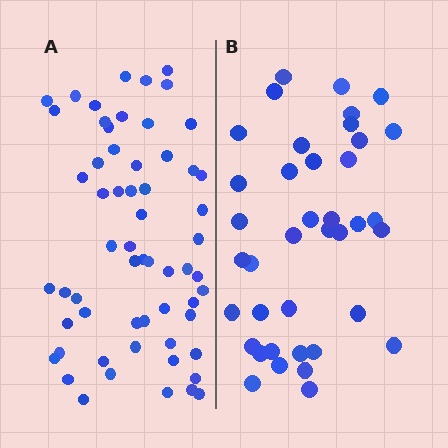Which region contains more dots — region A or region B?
Region A (the left region) has more dots.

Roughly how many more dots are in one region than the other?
Region A has approximately 20 more dots than region B.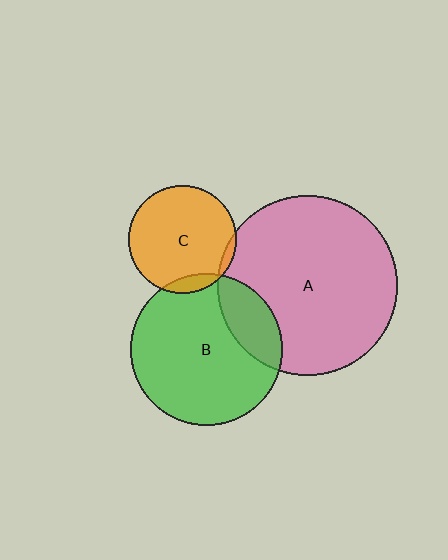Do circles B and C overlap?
Yes.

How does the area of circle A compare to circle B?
Approximately 1.4 times.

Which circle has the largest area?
Circle A (pink).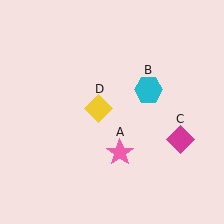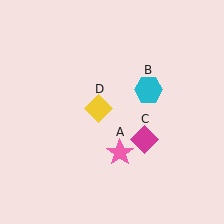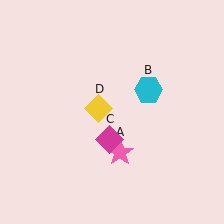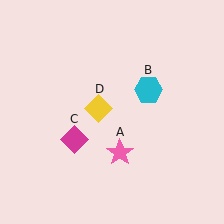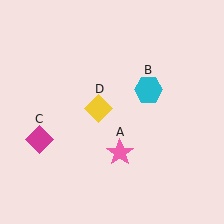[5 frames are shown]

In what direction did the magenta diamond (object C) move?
The magenta diamond (object C) moved left.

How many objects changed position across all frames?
1 object changed position: magenta diamond (object C).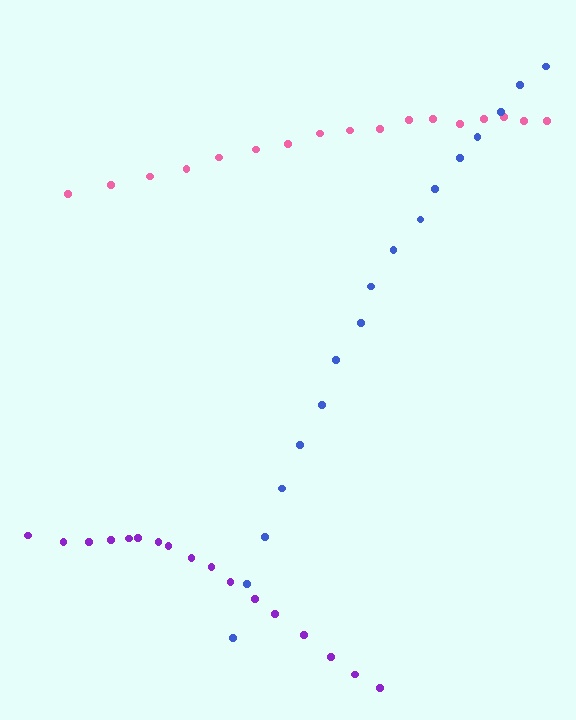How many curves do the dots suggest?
There are 3 distinct paths.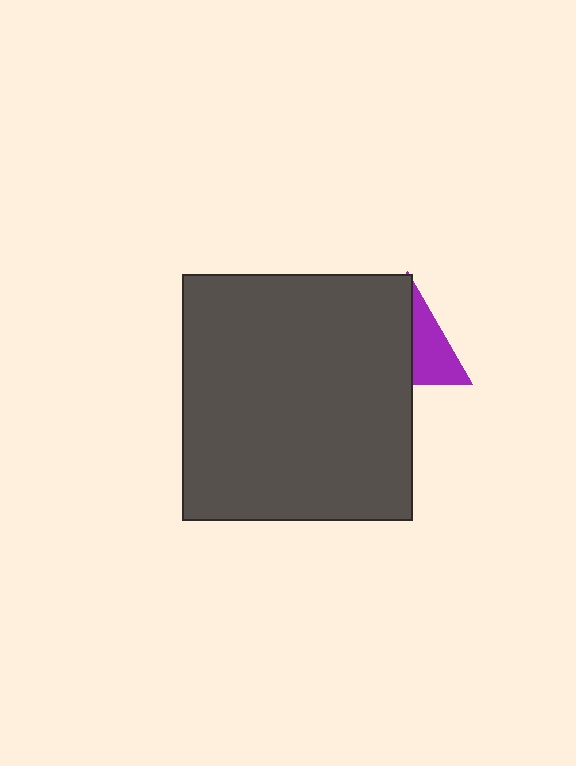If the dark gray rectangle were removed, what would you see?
You would see the complete purple triangle.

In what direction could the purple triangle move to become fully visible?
The purple triangle could move right. That would shift it out from behind the dark gray rectangle entirely.